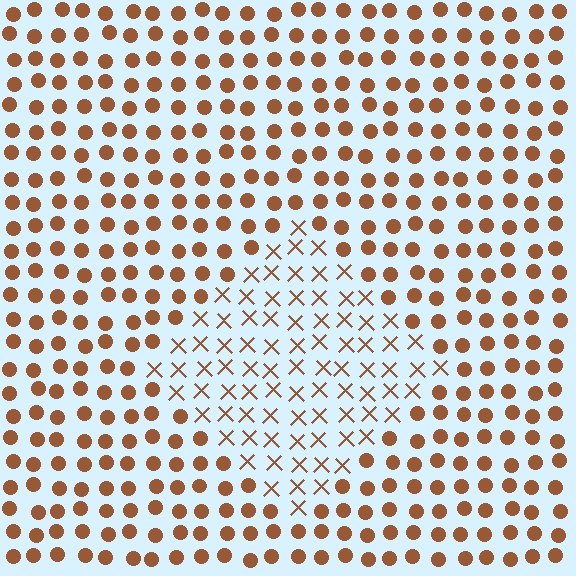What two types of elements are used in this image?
The image uses X marks inside the diamond region and circles outside it.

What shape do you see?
I see a diamond.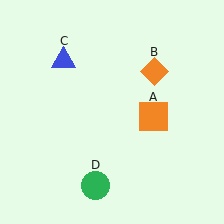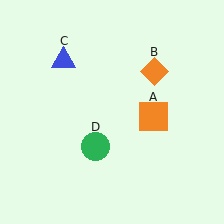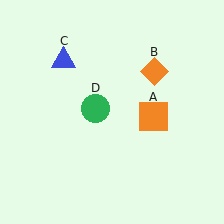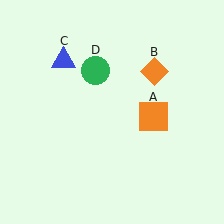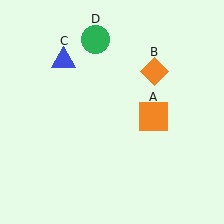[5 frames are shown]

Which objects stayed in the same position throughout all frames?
Orange square (object A) and orange diamond (object B) and blue triangle (object C) remained stationary.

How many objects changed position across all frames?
1 object changed position: green circle (object D).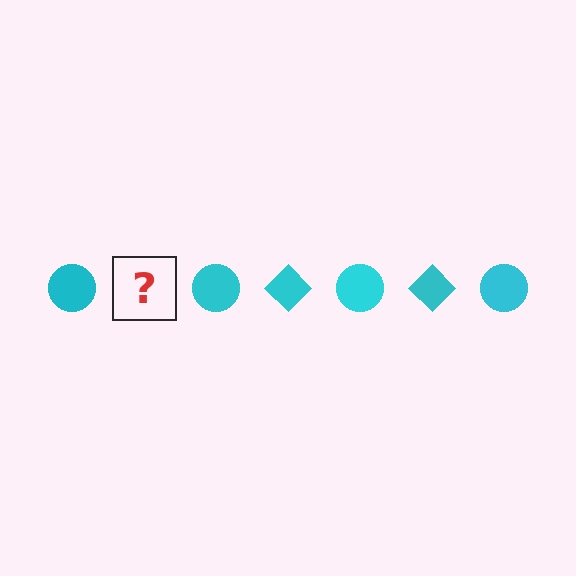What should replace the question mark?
The question mark should be replaced with a cyan diamond.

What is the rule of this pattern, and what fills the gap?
The rule is that the pattern cycles through circle, diamond shapes in cyan. The gap should be filled with a cyan diamond.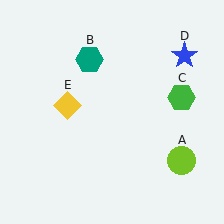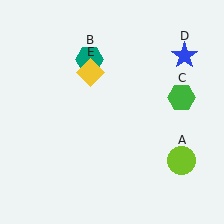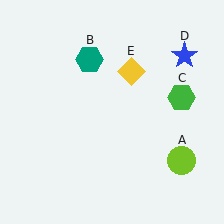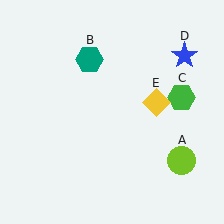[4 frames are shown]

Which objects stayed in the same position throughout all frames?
Lime circle (object A) and teal hexagon (object B) and green hexagon (object C) and blue star (object D) remained stationary.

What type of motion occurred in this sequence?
The yellow diamond (object E) rotated clockwise around the center of the scene.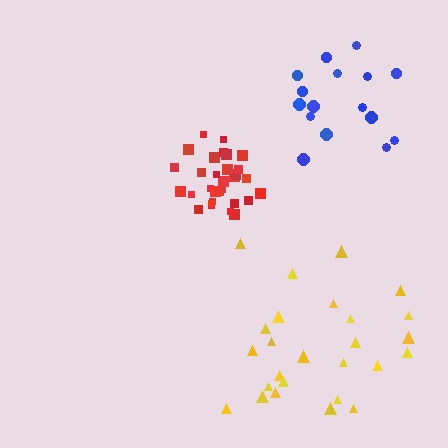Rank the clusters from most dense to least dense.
red, blue, yellow.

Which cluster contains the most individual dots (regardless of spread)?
Red (31).